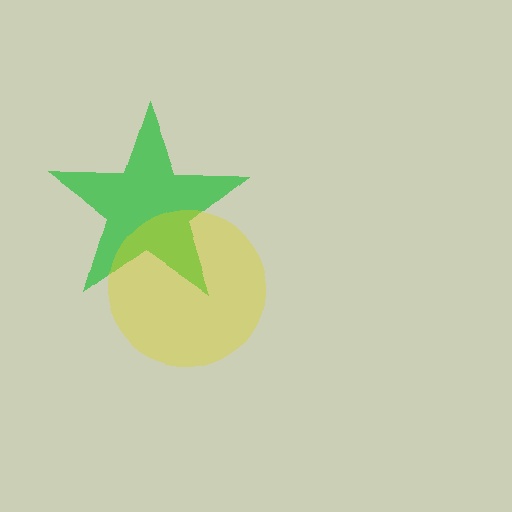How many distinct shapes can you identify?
There are 2 distinct shapes: a green star, a yellow circle.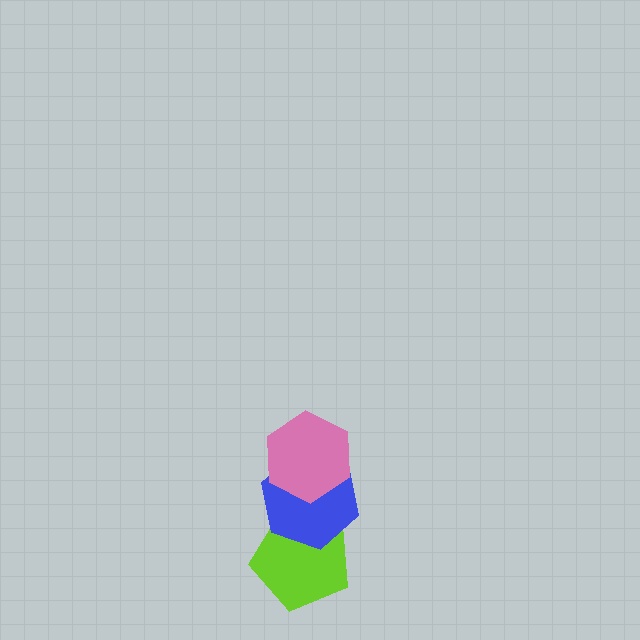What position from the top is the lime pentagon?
The lime pentagon is 3rd from the top.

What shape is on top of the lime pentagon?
The blue hexagon is on top of the lime pentagon.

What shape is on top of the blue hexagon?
The pink hexagon is on top of the blue hexagon.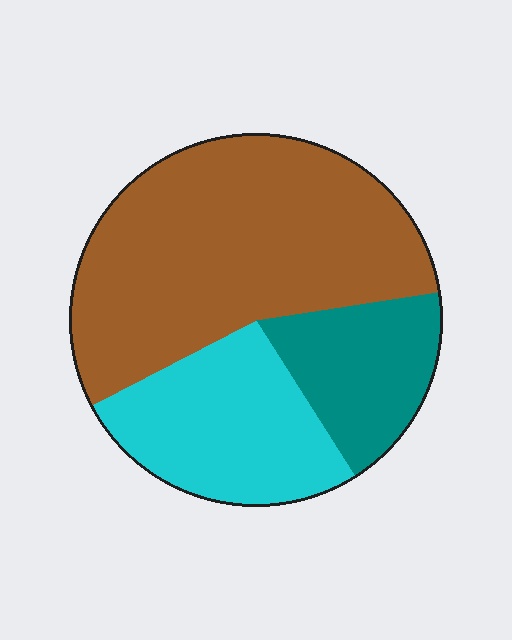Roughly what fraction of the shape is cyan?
Cyan takes up between a quarter and a half of the shape.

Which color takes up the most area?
Brown, at roughly 55%.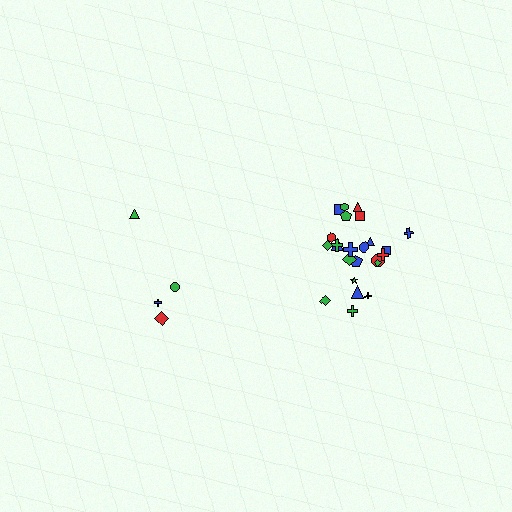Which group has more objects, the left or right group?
The right group.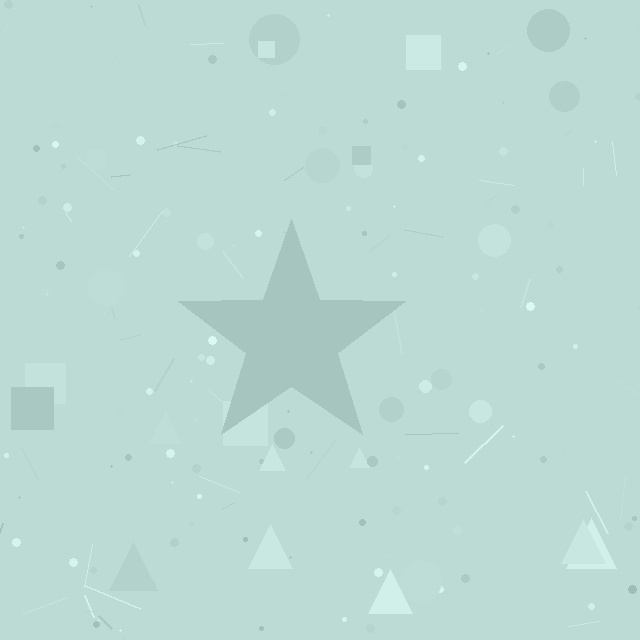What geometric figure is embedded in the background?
A star is embedded in the background.